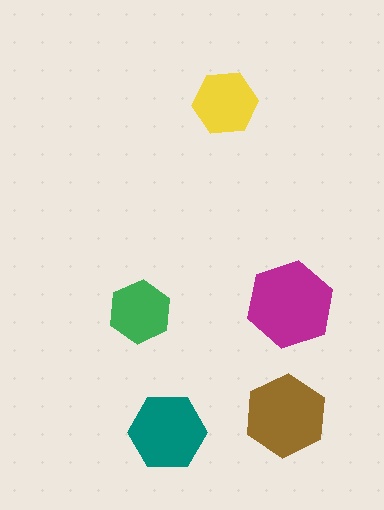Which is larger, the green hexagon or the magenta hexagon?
The magenta one.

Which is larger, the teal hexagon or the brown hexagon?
The brown one.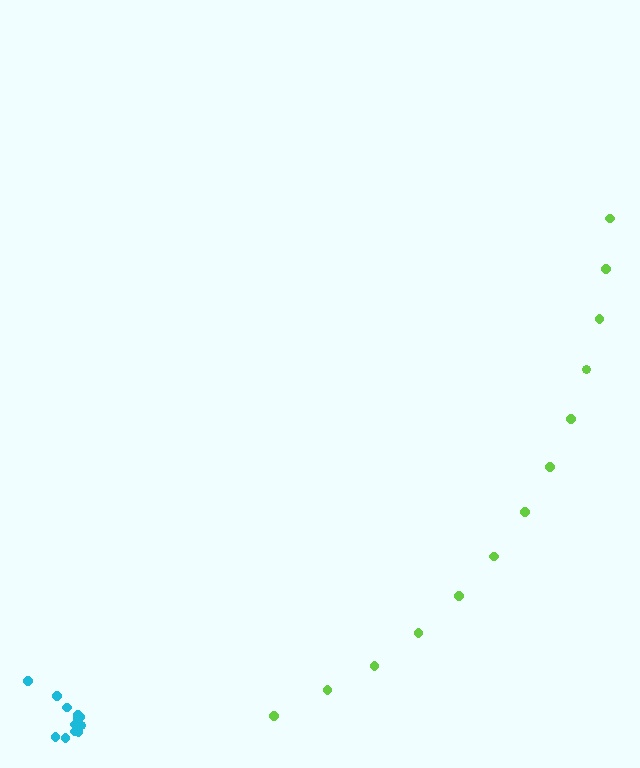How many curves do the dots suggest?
There are 2 distinct paths.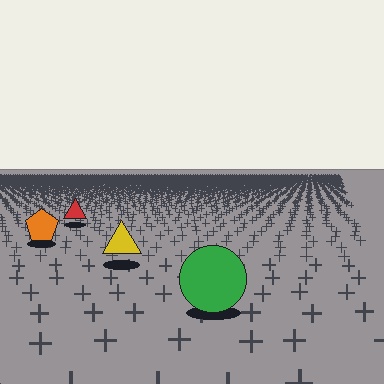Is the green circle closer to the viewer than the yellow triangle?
Yes. The green circle is closer — you can tell from the texture gradient: the ground texture is coarser near it.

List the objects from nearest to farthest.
From nearest to farthest: the green circle, the yellow triangle, the orange pentagon, the red triangle.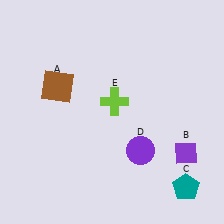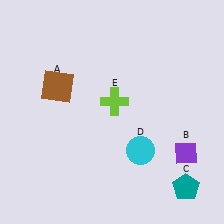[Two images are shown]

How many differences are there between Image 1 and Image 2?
There is 1 difference between the two images.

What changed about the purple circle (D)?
In Image 1, D is purple. In Image 2, it changed to cyan.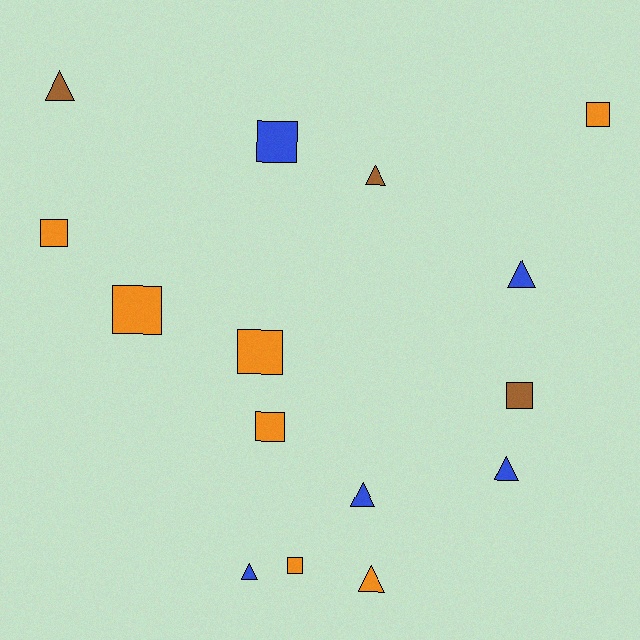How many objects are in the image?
There are 15 objects.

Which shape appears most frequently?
Square, with 8 objects.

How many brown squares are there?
There is 1 brown square.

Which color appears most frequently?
Orange, with 7 objects.